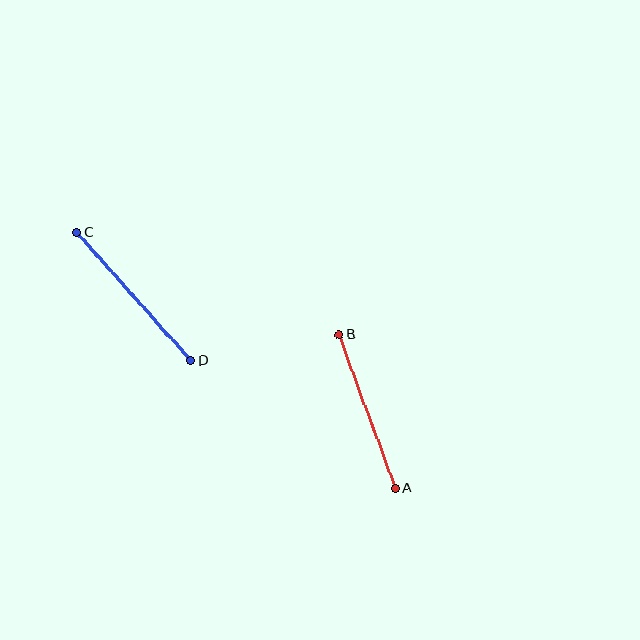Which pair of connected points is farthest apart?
Points C and D are farthest apart.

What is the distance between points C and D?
The distance is approximately 171 pixels.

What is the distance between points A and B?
The distance is approximately 164 pixels.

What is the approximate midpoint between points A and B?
The midpoint is at approximately (367, 411) pixels.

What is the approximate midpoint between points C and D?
The midpoint is at approximately (134, 296) pixels.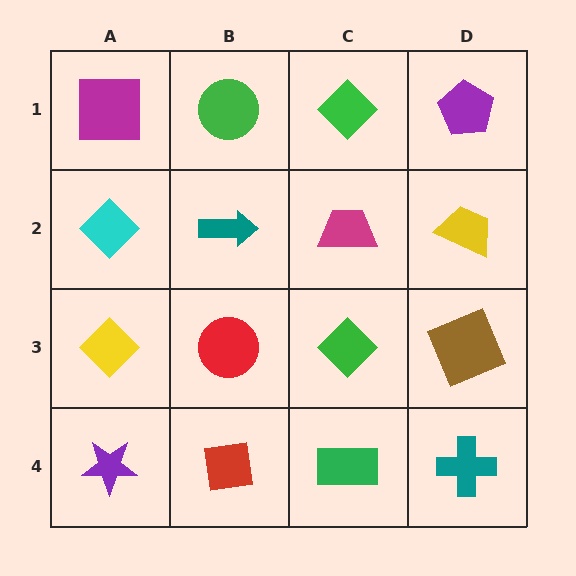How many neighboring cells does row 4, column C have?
3.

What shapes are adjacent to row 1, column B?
A teal arrow (row 2, column B), a magenta square (row 1, column A), a green diamond (row 1, column C).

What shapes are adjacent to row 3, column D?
A yellow trapezoid (row 2, column D), a teal cross (row 4, column D), a green diamond (row 3, column C).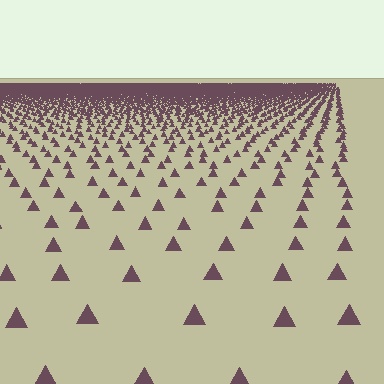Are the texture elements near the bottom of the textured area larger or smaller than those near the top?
Larger. Near the bottom, elements are closer to the viewer and appear at a bigger on-screen size.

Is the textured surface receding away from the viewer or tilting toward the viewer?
The surface is receding away from the viewer. Texture elements get smaller and denser toward the top.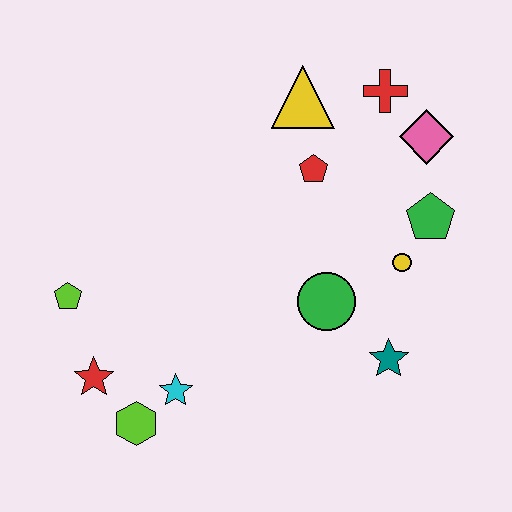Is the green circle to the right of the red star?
Yes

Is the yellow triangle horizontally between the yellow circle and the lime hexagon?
Yes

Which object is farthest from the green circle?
The lime pentagon is farthest from the green circle.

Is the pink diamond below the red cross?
Yes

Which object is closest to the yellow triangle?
The red pentagon is closest to the yellow triangle.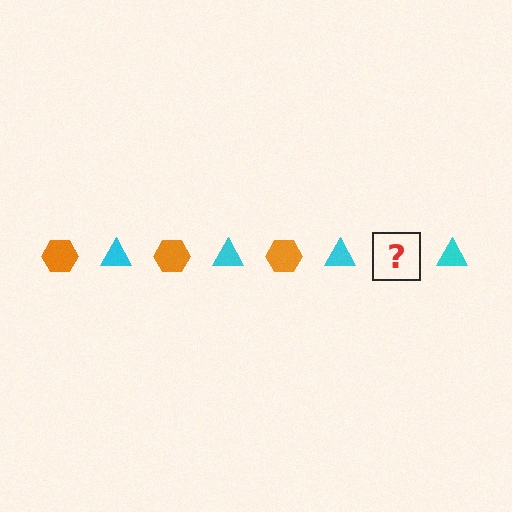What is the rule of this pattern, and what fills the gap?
The rule is that the pattern alternates between orange hexagon and cyan triangle. The gap should be filled with an orange hexagon.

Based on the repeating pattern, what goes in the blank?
The blank should be an orange hexagon.